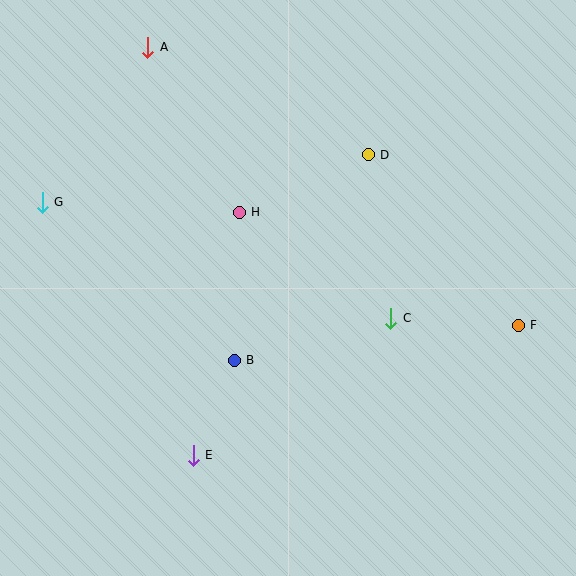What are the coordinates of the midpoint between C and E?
The midpoint between C and E is at (292, 387).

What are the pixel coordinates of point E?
Point E is at (193, 455).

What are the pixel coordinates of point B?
Point B is at (234, 360).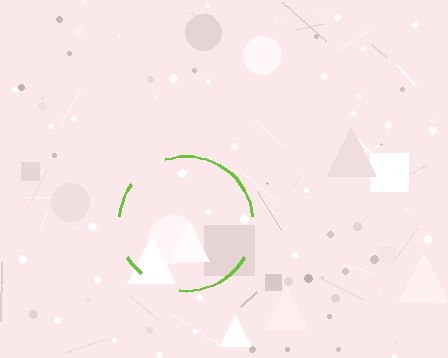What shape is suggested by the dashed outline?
The dashed outline suggests a circle.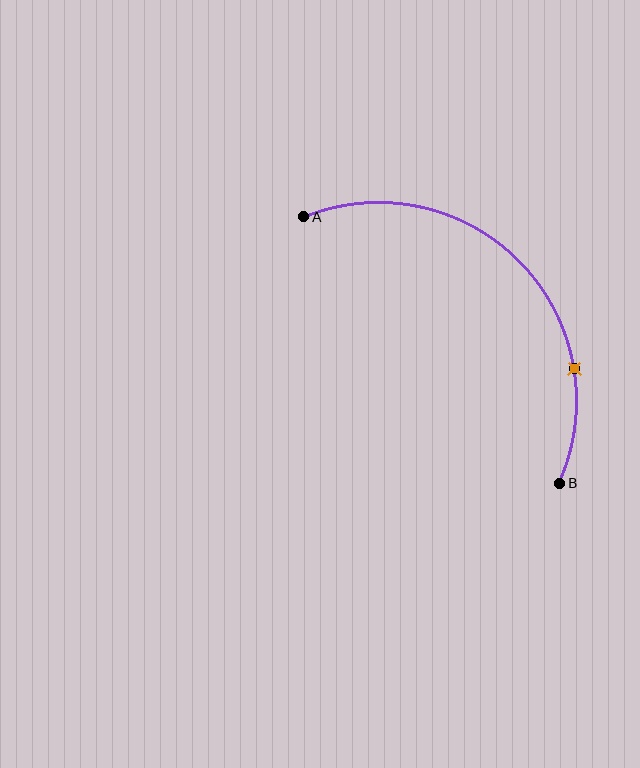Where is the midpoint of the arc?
The arc midpoint is the point on the curve farthest from the straight line joining A and B. It sits above and to the right of that line.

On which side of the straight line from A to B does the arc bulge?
The arc bulges above and to the right of the straight line connecting A and B.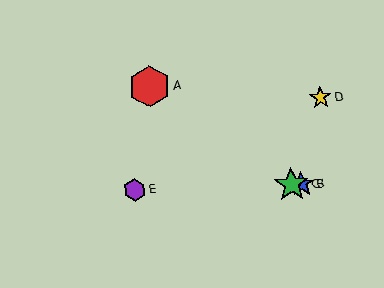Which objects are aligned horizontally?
Objects B, C, E are aligned horizontally.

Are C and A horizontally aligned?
No, C is at y≈184 and A is at y≈87.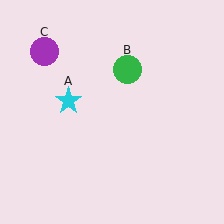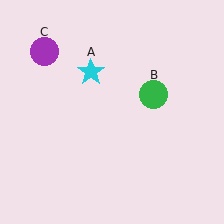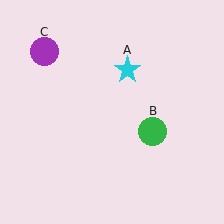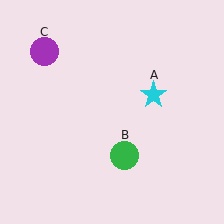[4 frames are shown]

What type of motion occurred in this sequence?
The cyan star (object A), green circle (object B) rotated clockwise around the center of the scene.